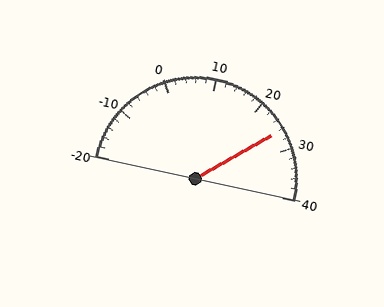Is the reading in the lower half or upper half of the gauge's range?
The reading is in the upper half of the range (-20 to 40).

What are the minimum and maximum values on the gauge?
The gauge ranges from -20 to 40.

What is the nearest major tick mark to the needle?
The nearest major tick mark is 30.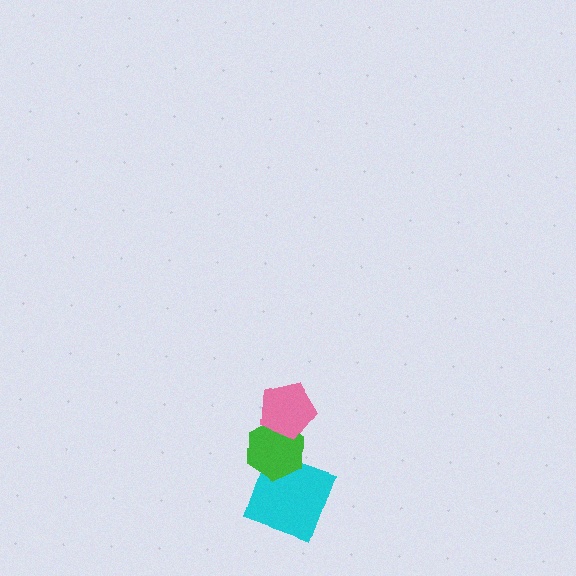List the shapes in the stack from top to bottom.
From top to bottom: the pink pentagon, the green hexagon, the cyan square.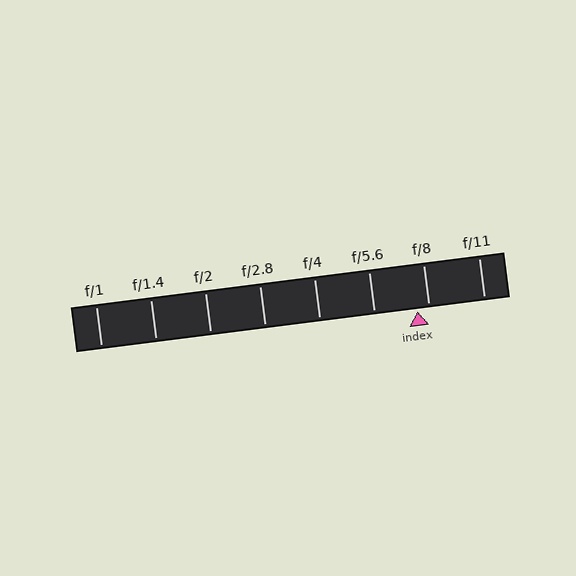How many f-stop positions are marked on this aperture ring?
There are 8 f-stop positions marked.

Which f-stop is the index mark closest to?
The index mark is closest to f/8.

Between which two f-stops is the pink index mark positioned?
The index mark is between f/5.6 and f/8.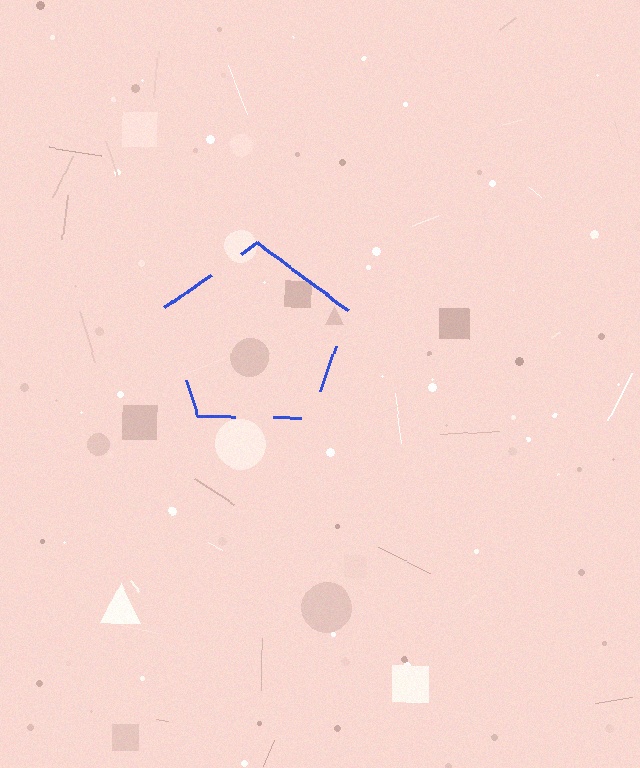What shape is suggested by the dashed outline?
The dashed outline suggests a pentagon.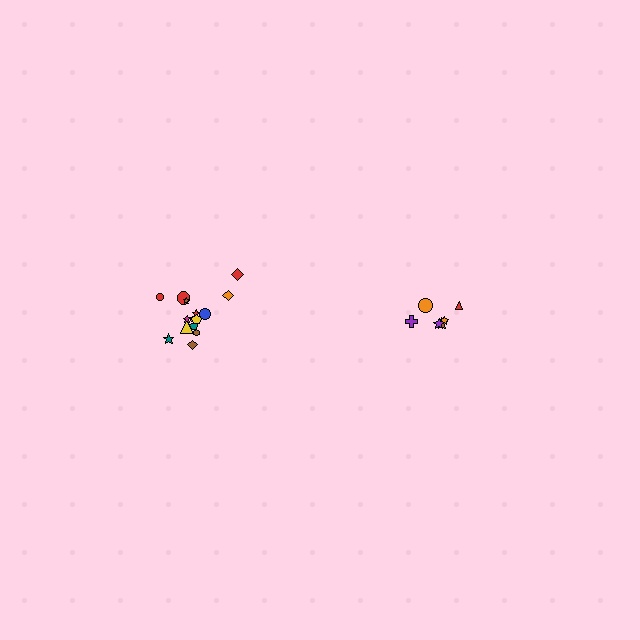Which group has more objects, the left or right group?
The left group.